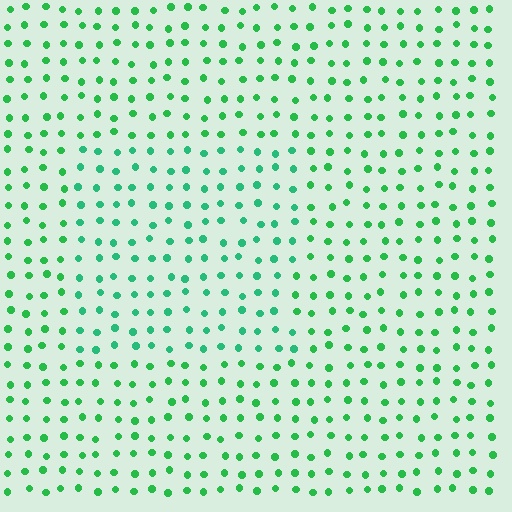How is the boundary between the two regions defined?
The boundary is defined purely by a slight shift in hue (about 20 degrees). Spacing, size, and orientation are identical on both sides.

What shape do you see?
I see a rectangle.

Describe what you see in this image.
The image is filled with small green elements in a uniform arrangement. A rectangle-shaped region is visible where the elements are tinted to a slightly different hue, forming a subtle color boundary.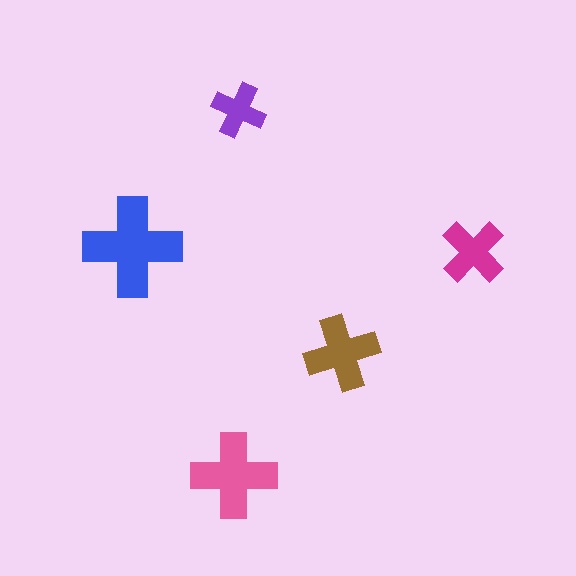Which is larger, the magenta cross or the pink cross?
The pink one.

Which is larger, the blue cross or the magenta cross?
The blue one.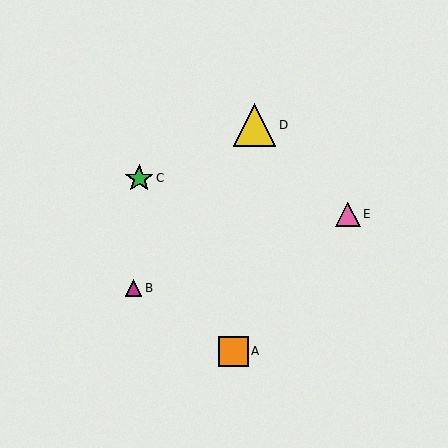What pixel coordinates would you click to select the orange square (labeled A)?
Click at (233, 351) to select the orange square A.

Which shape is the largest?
The yellow triangle (labeled D) is the largest.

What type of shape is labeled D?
Shape D is a yellow triangle.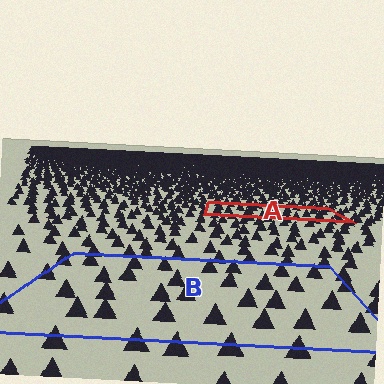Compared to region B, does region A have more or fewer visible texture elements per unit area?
Region A has more texture elements per unit area — they are packed more densely because it is farther away.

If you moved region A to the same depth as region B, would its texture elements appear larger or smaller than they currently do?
They would appear larger. At a closer depth, the same texture elements are projected at a bigger on-screen size.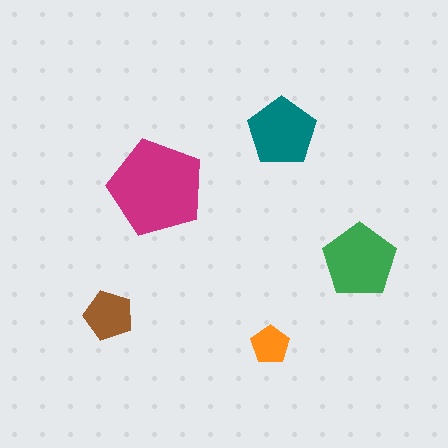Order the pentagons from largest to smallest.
the magenta one, the green one, the teal one, the brown one, the orange one.